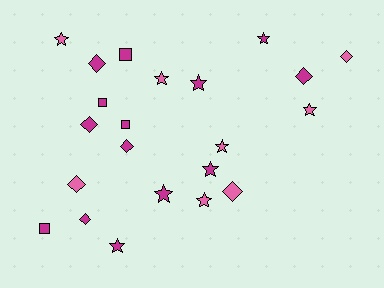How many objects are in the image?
There are 22 objects.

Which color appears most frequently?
Magenta, with 14 objects.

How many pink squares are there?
There are no pink squares.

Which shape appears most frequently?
Star, with 10 objects.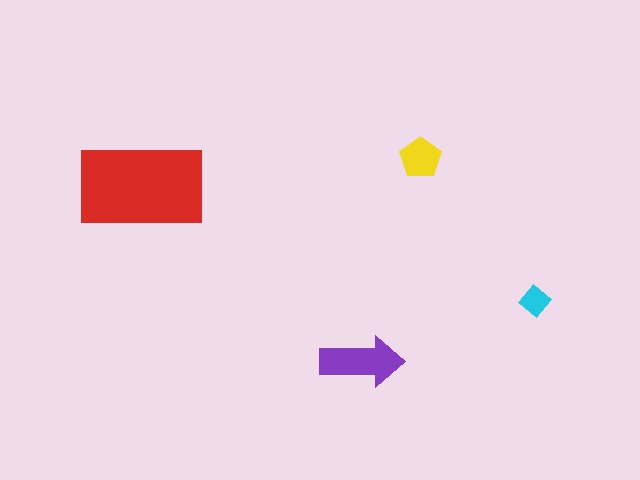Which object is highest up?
The yellow pentagon is topmost.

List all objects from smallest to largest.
The cyan diamond, the yellow pentagon, the purple arrow, the red rectangle.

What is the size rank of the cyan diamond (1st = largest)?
4th.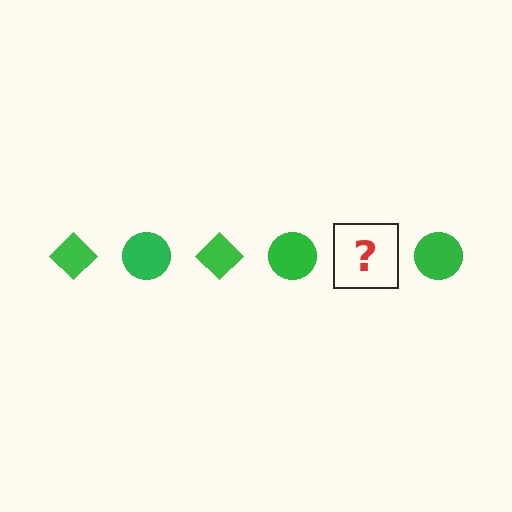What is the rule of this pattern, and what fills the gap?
The rule is that the pattern cycles through diamond, circle shapes in green. The gap should be filled with a green diamond.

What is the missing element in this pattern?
The missing element is a green diamond.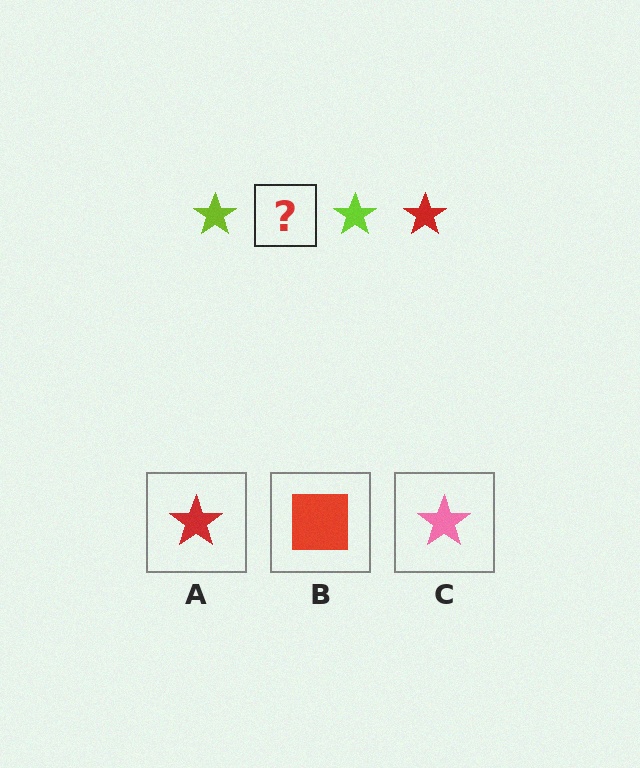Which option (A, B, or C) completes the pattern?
A.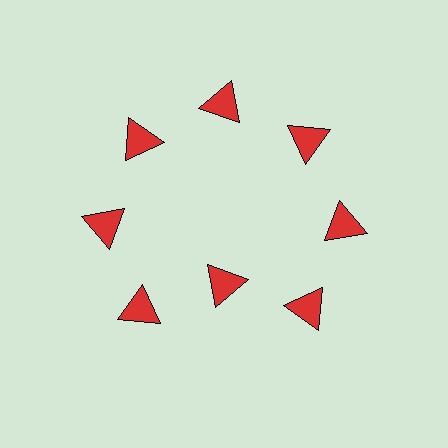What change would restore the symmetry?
The symmetry would be restored by moving it outward, back onto the ring so that all 8 triangles sit at equal angles and equal distance from the center.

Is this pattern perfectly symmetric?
No. The 8 red triangles are arranged in a ring, but one element near the 6 o'clock position is pulled inward toward the center, breaking the 8-fold rotational symmetry.